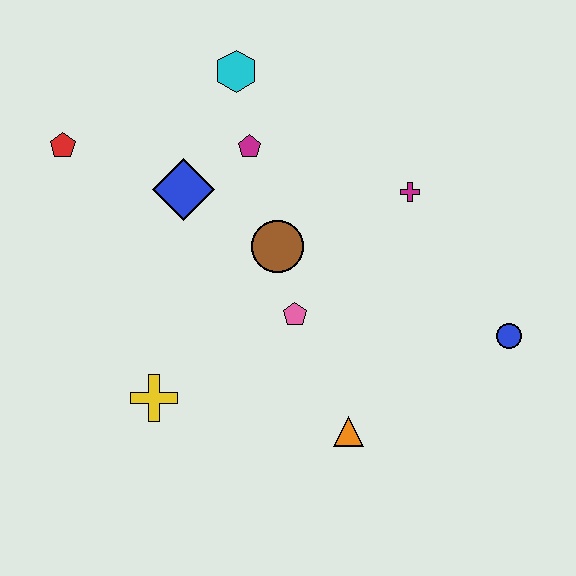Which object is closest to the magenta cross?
The brown circle is closest to the magenta cross.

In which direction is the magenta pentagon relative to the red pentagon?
The magenta pentagon is to the right of the red pentagon.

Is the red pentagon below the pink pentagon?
No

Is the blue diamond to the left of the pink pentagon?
Yes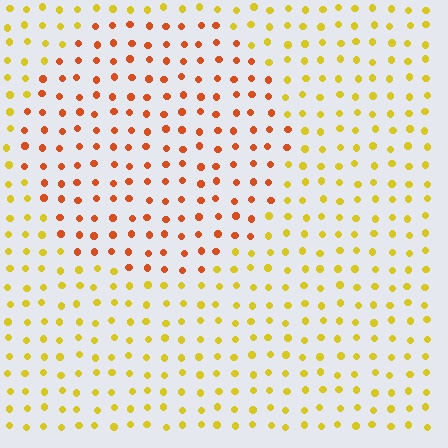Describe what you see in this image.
The image is filled with small yellow elements in a uniform arrangement. A circle-shaped region is visible where the elements are tinted to a slightly different hue, forming a subtle color boundary.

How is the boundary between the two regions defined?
The boundary is defined purely by a slight shift in hue (about 40 degrees). Spacing, size, and orientation are identical on both sides.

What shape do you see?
I see a circle.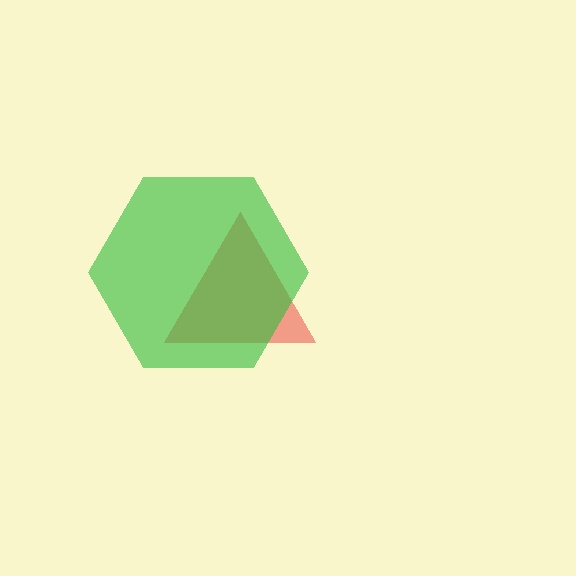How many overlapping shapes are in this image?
There are 2 overlapping shapes in the image.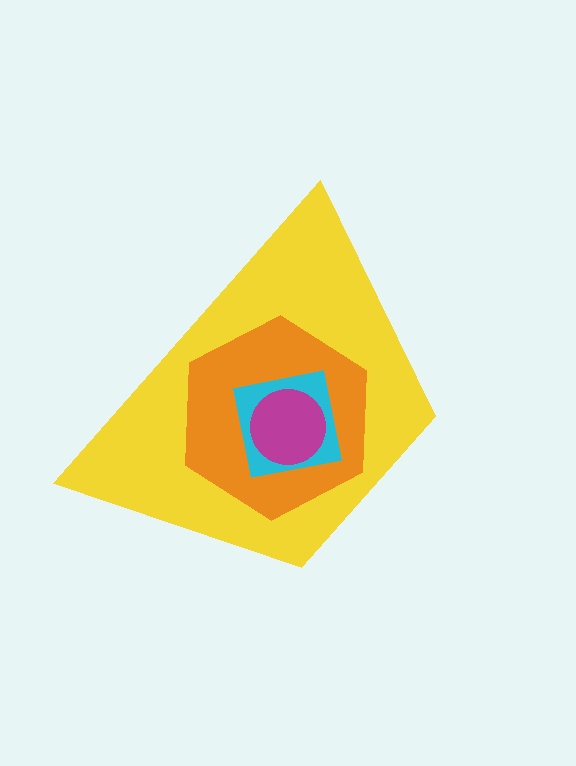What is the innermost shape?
The magenta circle.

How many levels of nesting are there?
4.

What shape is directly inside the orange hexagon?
The cyan square.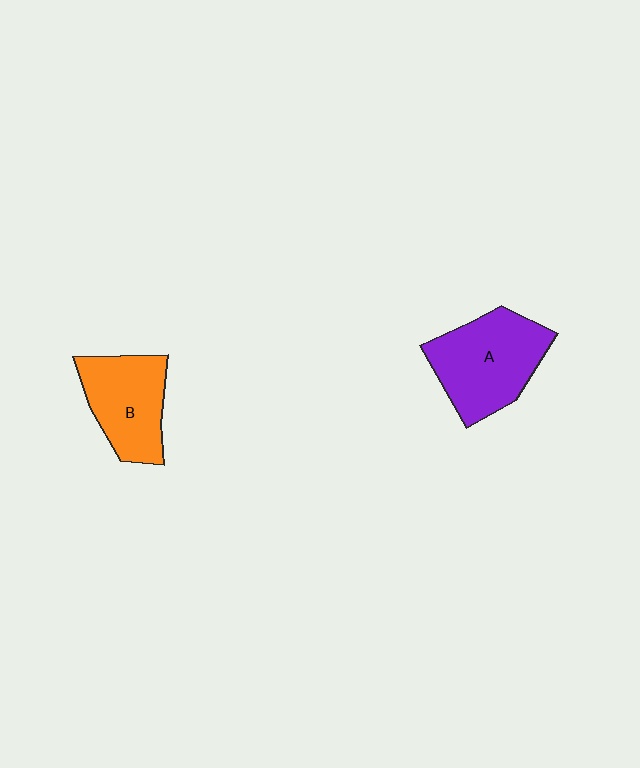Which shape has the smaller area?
Shape B (orange).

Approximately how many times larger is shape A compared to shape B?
Approximately 1.2 times.